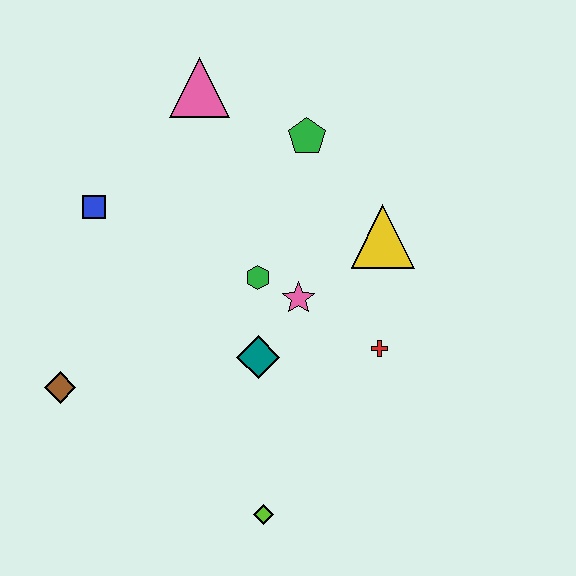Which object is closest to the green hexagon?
The pink star is closest to the green hexagon.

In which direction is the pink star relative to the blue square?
The pink star is to the right of the blue square.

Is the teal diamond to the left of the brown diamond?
No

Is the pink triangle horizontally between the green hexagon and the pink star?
No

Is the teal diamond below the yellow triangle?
Yes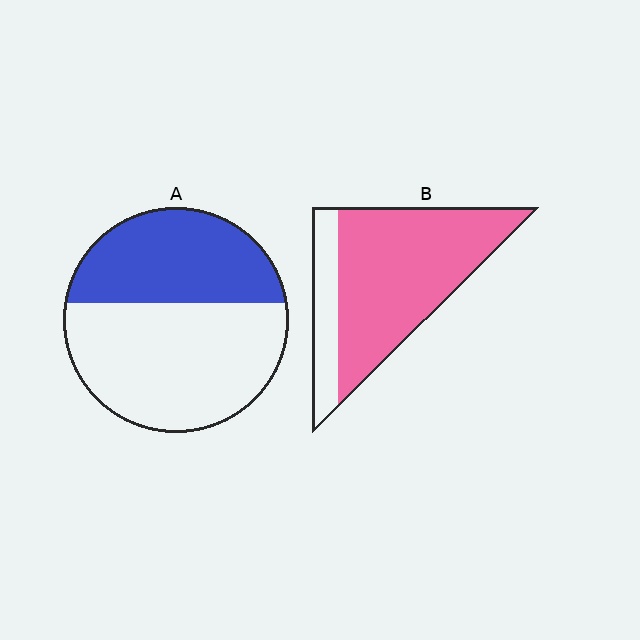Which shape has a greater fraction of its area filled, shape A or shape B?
Shape B.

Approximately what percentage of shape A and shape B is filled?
A is approximately 40% and B is approximately 80%.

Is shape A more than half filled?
No.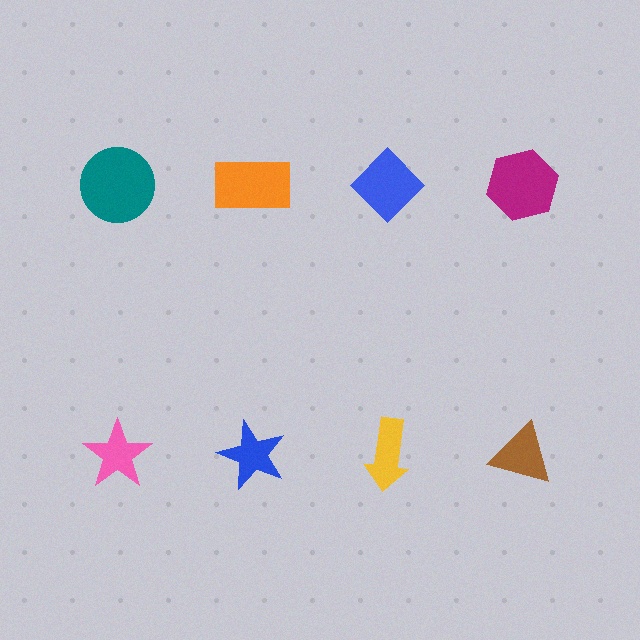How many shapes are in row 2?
4 shapes.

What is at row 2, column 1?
A pink star.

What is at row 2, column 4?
A brown triangle.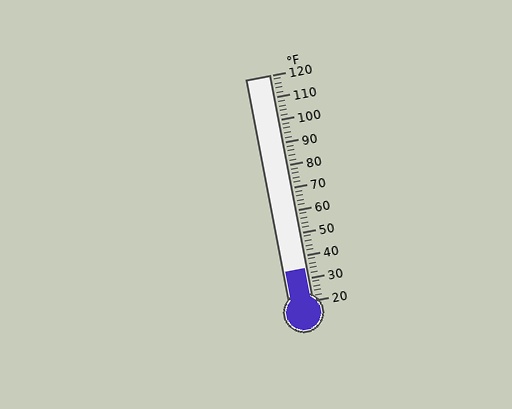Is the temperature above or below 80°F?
The temperature is below 80°F.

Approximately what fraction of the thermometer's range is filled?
The thermometer is filled to approximately 15% of its range.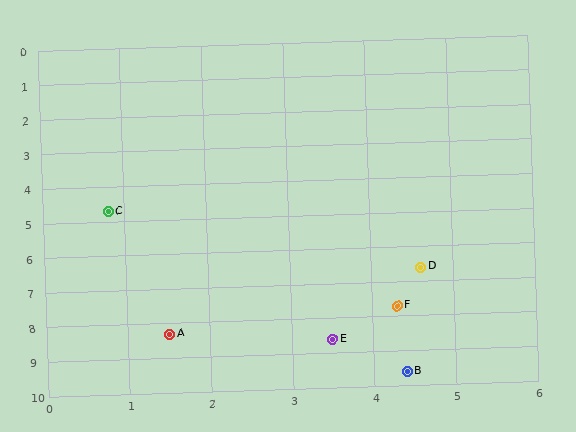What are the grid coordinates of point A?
Point A is at approximately (1.5, 8.3).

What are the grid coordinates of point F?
Point F is at approximately (4.3, 7.7).